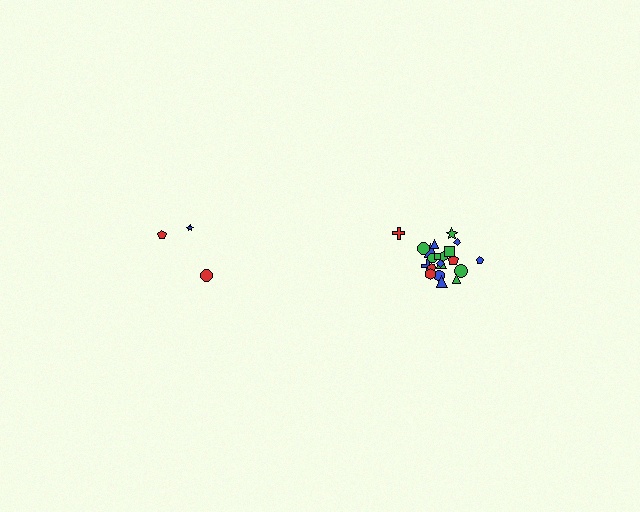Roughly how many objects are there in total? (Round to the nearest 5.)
Roughly 25 objects in total.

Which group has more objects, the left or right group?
The right group.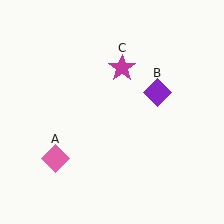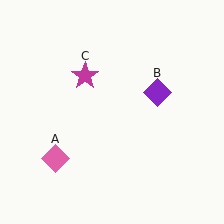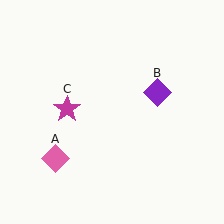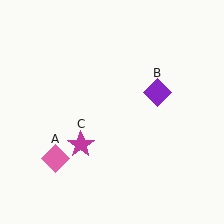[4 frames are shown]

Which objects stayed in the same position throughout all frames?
Pink diamond (object A) and purple diamond (object B) remained stationary.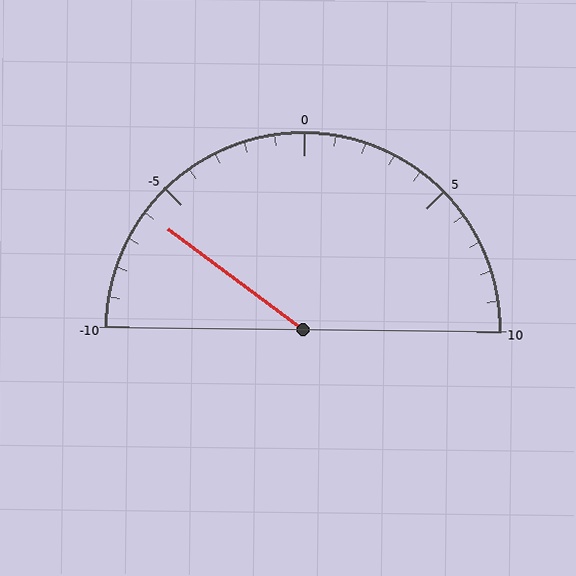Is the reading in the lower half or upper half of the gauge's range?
The reading is in the lower half of the range (-10 to 10).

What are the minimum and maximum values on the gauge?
The gauge ranges from -10 to 10.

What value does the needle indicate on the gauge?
The needle indicates approximately -6.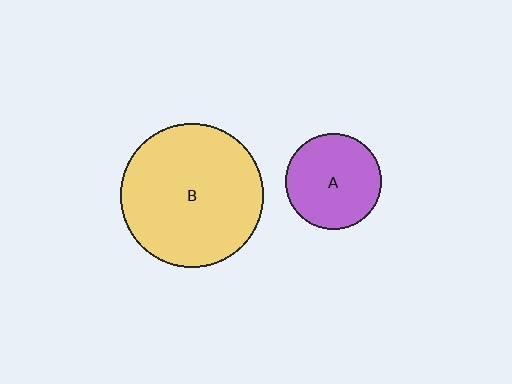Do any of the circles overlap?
No, none of the circles overlap.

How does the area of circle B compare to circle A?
Approximately 2.3 times.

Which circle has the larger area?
Circle B (yellow).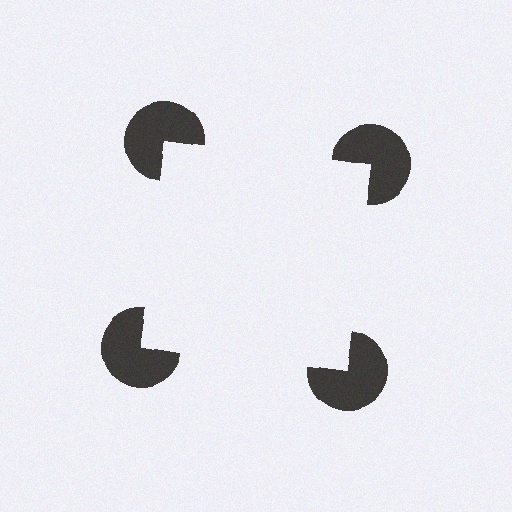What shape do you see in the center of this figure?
An illusory square — its edges are inferred from the aligned wedge cuts in the pac-man discs, not physically drawn.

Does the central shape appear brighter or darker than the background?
It typically appears slightly brighter than the background, even though no actual brightness change is drawn.